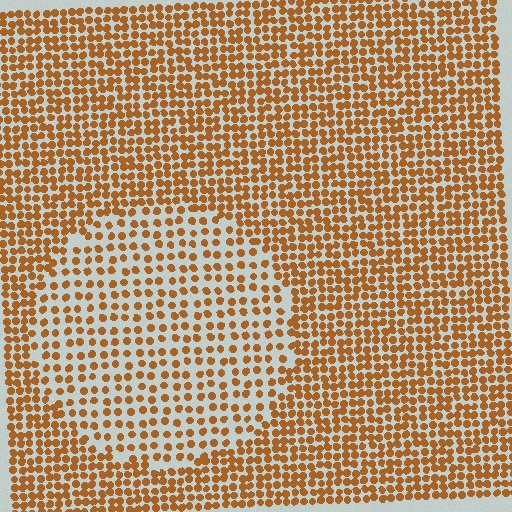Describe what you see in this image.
The image contains small brown elements arranged at two different densities. A circle-shaped region is visible where the elements are less densely packed than the surrounding area.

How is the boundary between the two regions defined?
The boundary is defined by a change in element density (approximately 1.8x ratio). All elements are the same color, size, and shape.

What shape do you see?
I see a circle.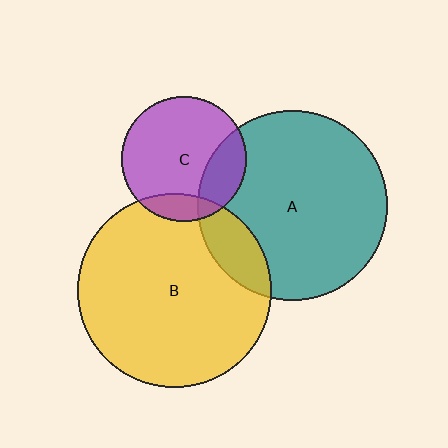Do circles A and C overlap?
Yes.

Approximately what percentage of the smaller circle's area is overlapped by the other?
Approximately 20%.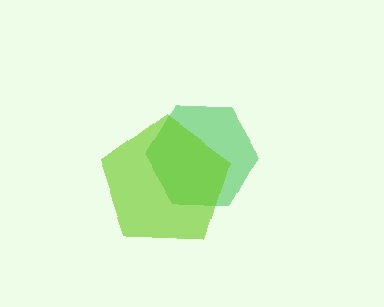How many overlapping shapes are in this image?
There are 2 overlapping shapes in the image.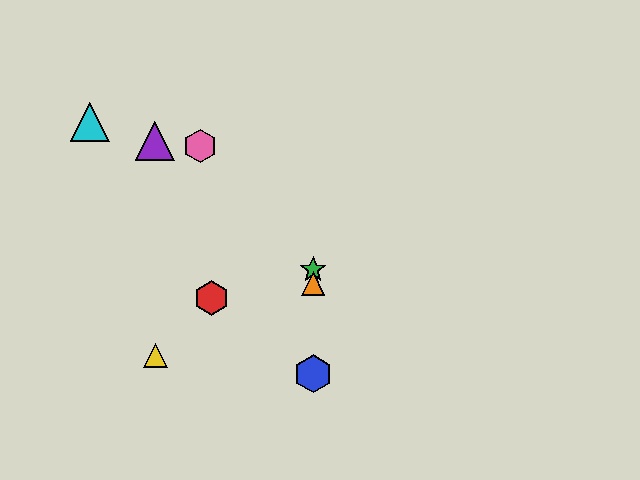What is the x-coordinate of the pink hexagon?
The pink hexagon is at x≈200.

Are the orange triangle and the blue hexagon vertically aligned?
Yes, both are at x≈313.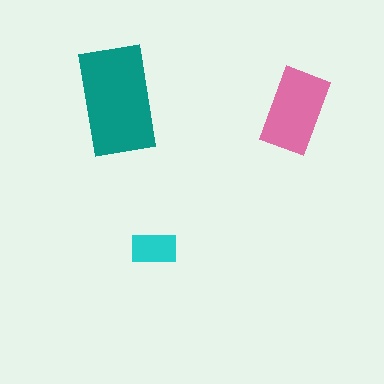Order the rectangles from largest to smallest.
the teal one, the pink one, the cyan one.